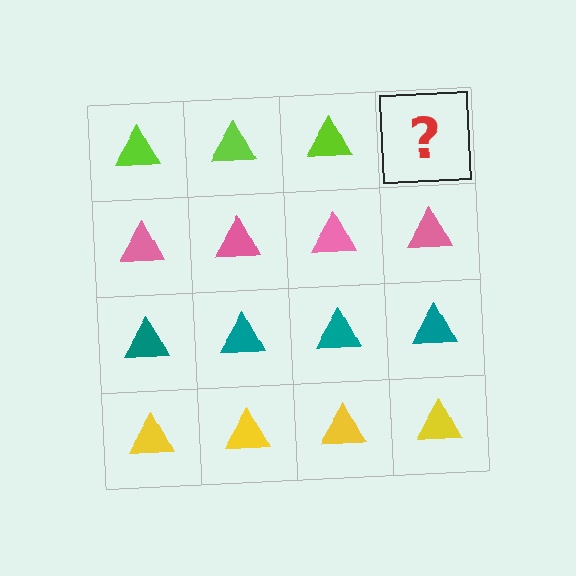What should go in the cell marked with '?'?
The missing cell should contain a lime triangle.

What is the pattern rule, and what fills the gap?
The rule is that each row has a consistent color. The gap should be filled with a lime triangle.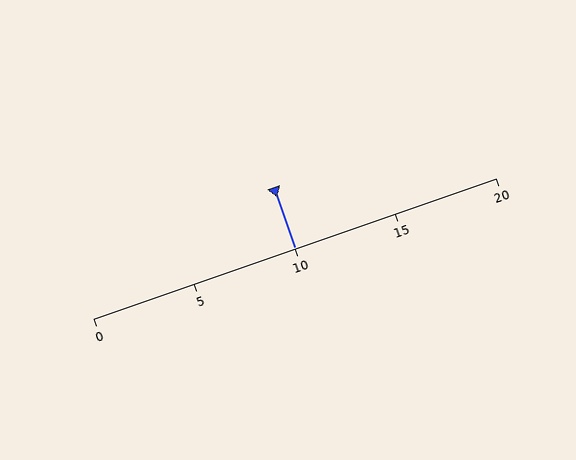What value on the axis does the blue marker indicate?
The marker indicates approximately 10.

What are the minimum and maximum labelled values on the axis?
The axis runs from 0 to 20.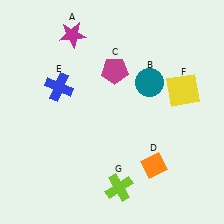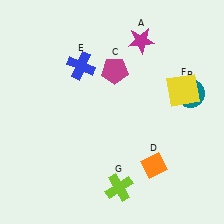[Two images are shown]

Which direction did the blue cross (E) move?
The blue cross (E) moved right.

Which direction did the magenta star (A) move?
The magenta star (A) moved right.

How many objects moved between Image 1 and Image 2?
3 objects moved between the two images.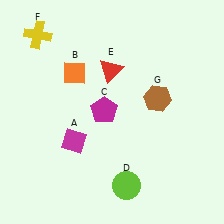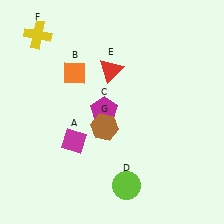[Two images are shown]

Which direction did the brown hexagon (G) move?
The brown hexagon (G) moved left.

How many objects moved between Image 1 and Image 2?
1 object moved between the two images.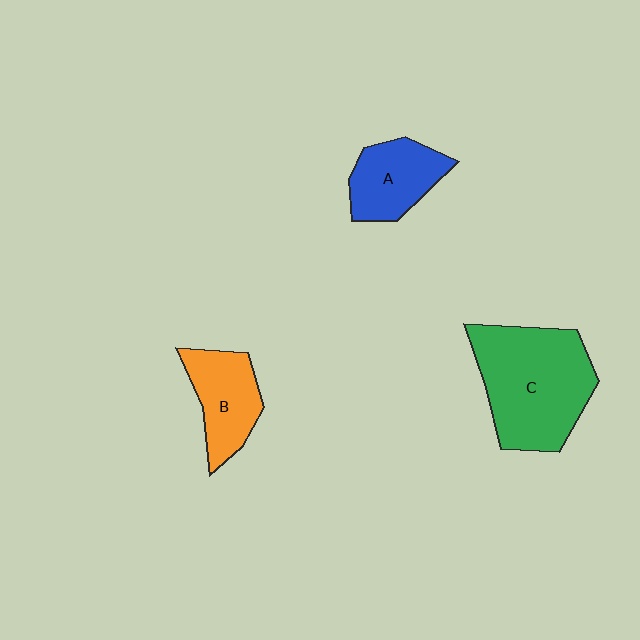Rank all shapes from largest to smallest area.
From largest to smallest: C (green), B (orange), A (blue).